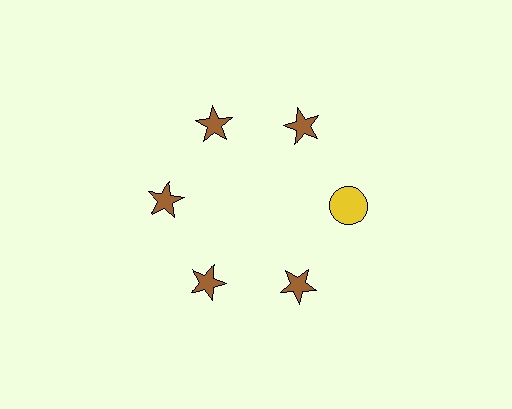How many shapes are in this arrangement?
There are 6 shapes arranged in a ring pattern.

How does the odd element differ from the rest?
It differs in both color (yellow instead of brown) and shape (circle instead of star).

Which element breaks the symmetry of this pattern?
The yellow circle at roughly the 3 o'clock position breaks the symmetry. All other shapes are brown stars.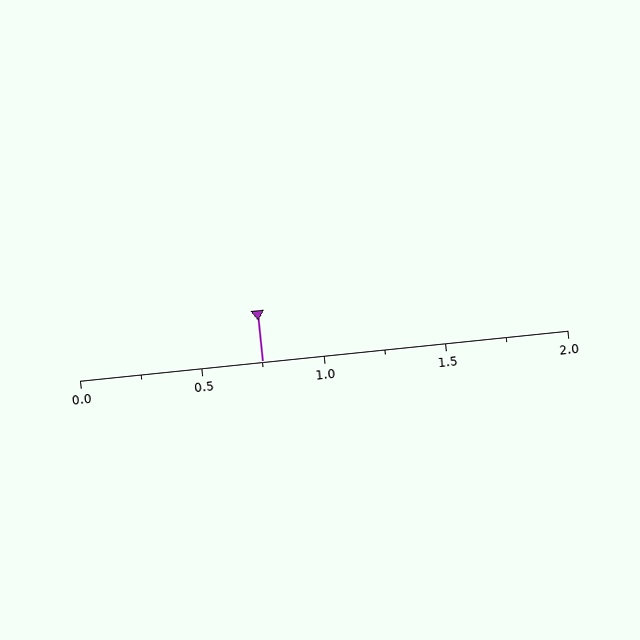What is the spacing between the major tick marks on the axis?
The major ticks are spaced 0.5 apart.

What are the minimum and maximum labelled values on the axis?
The axis runs from 0.0 to 2.0.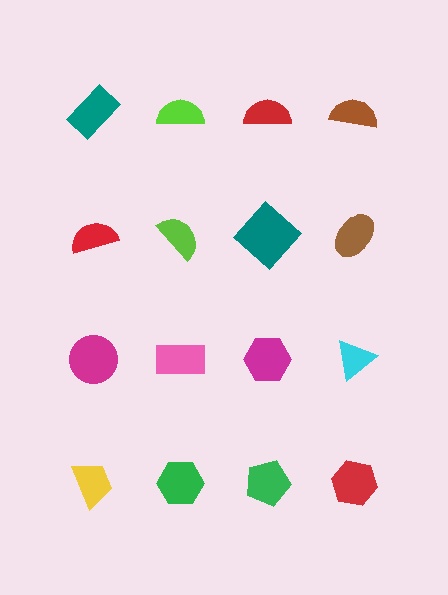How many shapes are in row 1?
4 shapes.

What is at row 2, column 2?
A lime semicircle.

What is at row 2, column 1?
A red semicircle.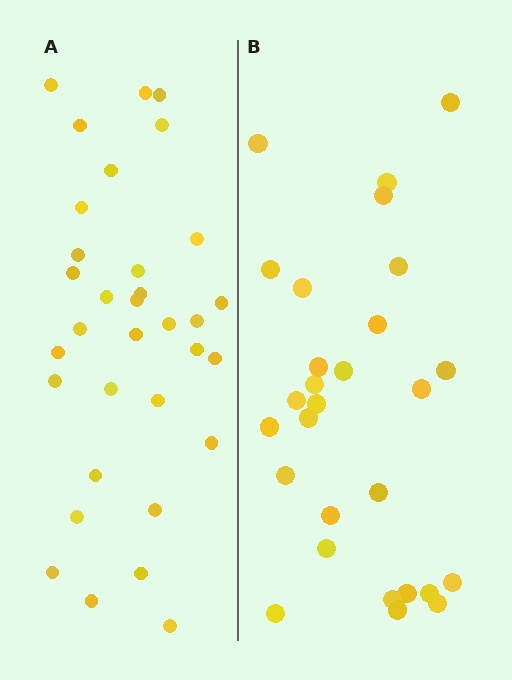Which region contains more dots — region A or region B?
Region A (the left region) has more dots.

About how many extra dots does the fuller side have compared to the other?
Region A has about 5 more dots than region B.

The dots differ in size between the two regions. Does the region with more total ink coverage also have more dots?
No. Region B has more total ink coverage because its dots are larger, but region A actually contains more individual dots. Total area can be misleading — the number of items is what matters here.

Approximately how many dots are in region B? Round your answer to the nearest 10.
About 30 dots. (The exact count is 28, which rounds to 30.)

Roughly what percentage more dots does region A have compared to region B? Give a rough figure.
About 20% more.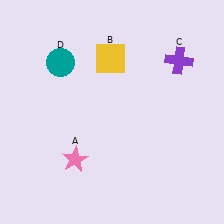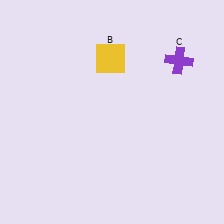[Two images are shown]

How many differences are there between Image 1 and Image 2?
There are 2 differences between the two images.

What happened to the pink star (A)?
The pink star (A) was removed in Image 2. It was in the bottom-left area of Image 1.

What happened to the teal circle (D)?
The teal circle (D) was removed in Image 2. It was in the top-left area of Image 1.